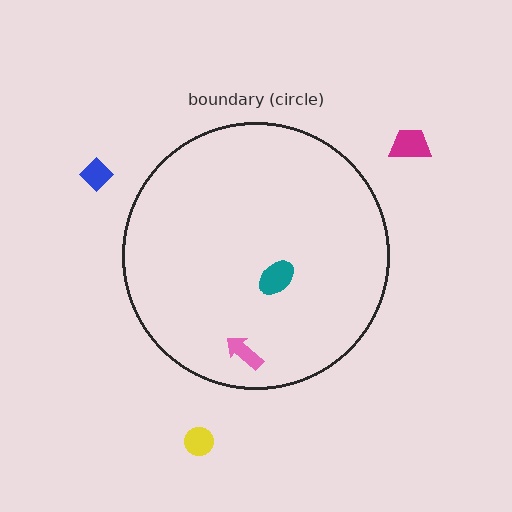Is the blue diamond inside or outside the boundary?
Outside.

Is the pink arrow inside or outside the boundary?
Inside.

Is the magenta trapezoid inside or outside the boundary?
Outside.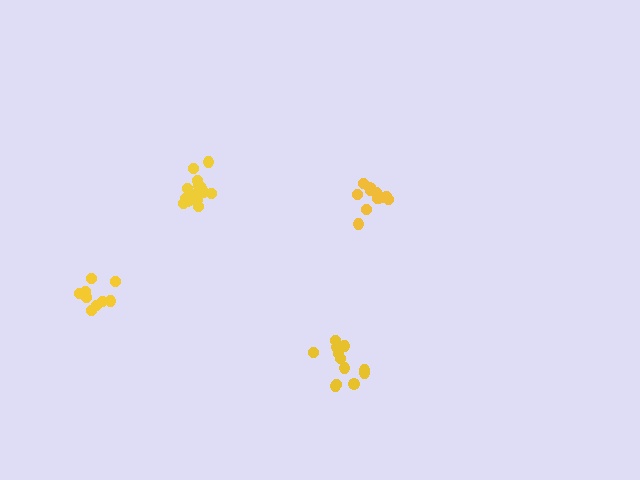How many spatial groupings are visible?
There are 4 spatial groupings.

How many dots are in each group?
Group 1: 14 dots, Group 2: 9 dots, Group 3: 12 dots, Group 4: 13 dots (48 total).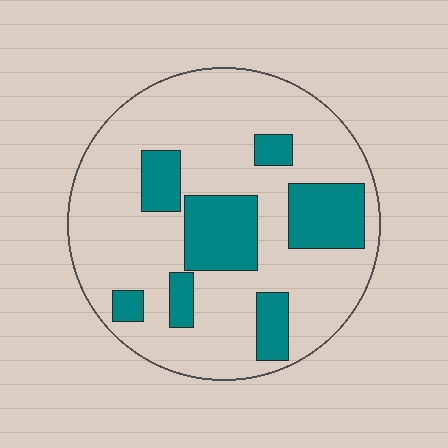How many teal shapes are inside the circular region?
7.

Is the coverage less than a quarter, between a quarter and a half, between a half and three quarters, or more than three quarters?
Less than a quarter.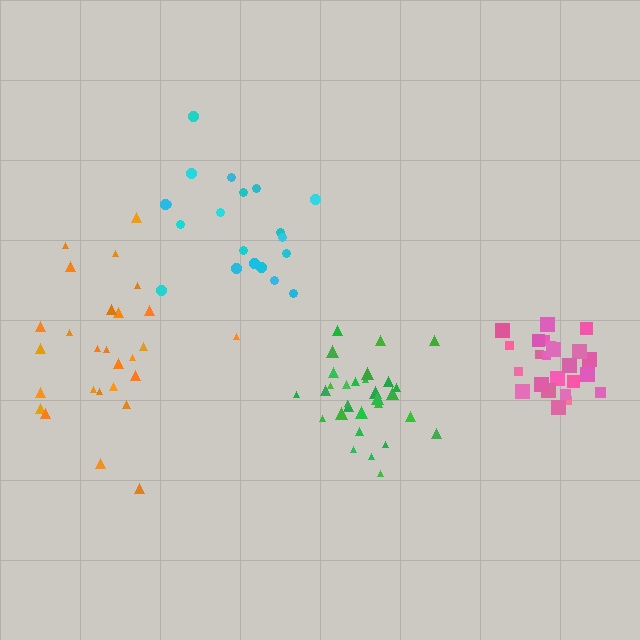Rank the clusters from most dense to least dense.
pink, green, cyan, orange.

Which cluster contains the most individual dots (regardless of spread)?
Green (30).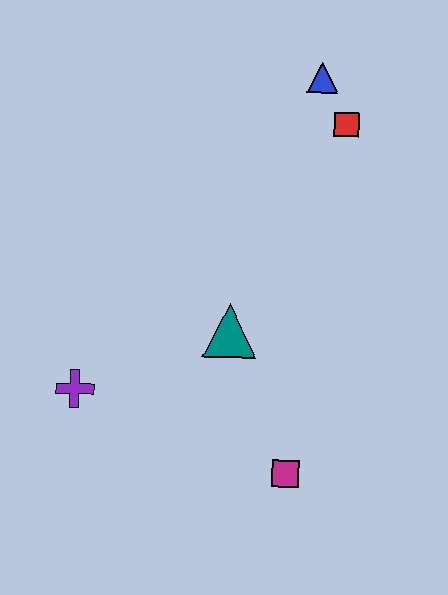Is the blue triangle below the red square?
No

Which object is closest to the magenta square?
The teal triangle is closest to the magenta square.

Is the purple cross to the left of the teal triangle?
Yes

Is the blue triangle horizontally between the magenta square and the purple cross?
No